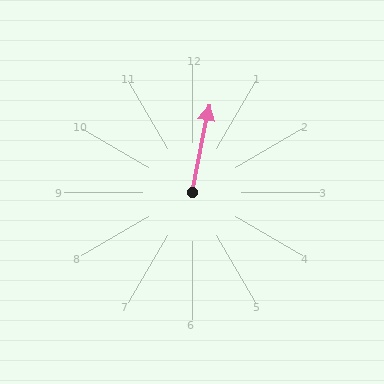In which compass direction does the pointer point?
North.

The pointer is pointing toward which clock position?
Roughly 12 o'clock.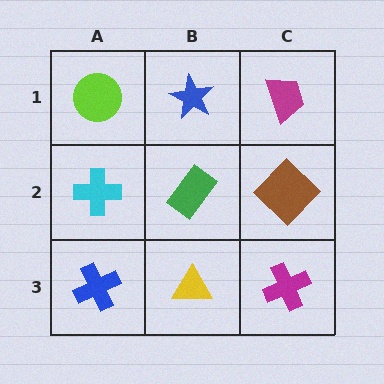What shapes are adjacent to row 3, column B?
A green rectangle (row 2, column B), a blue cross (row 3, column A), a magenta cross (row 3, column C).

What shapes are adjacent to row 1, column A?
A cyan cross (row 2, column A), a blue star (row 1, column B).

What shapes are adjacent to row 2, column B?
A blue star (row 1, column B), a yellow triangle (row 3, column B), a cyan cross (row 2, column A), a brown diamond (row 2, column C).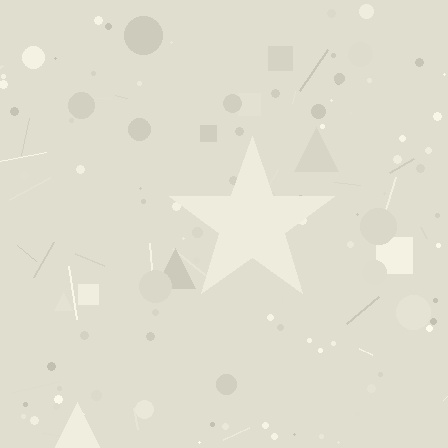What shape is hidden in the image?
A star is hidden in the image.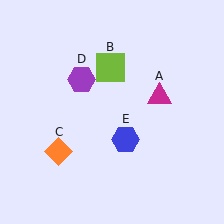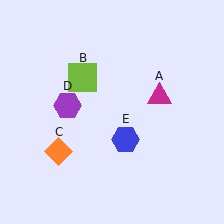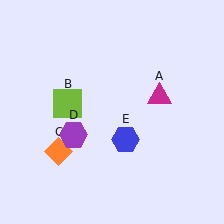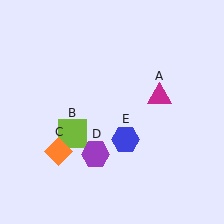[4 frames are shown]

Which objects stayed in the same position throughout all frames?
Magenta triangle (object A) and orange diamond (object C) and blue hexagon (object E) remained stationary.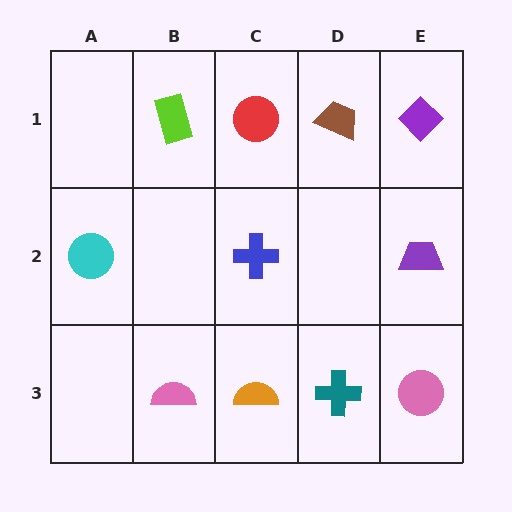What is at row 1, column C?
A red circle.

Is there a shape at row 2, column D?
No, that cell is empty.